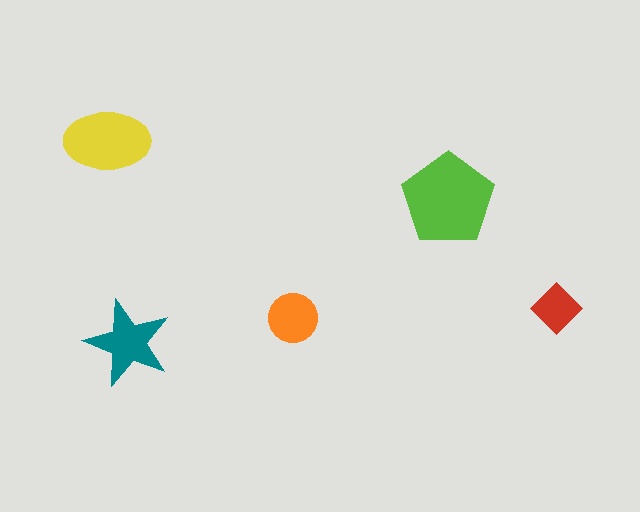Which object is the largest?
The lime pentagon.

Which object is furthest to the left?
The yellow ellipse is leftmost.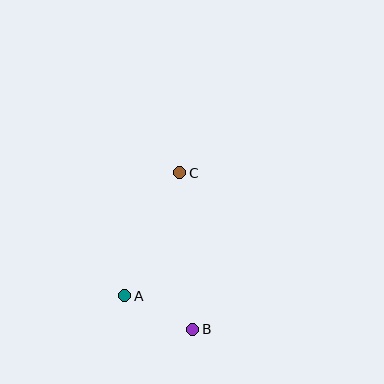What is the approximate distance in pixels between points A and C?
The distance between A and C is approximately 134 pixels.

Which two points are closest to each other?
Points A and B are closest to each other.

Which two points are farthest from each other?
Points B and C are farthest from each other.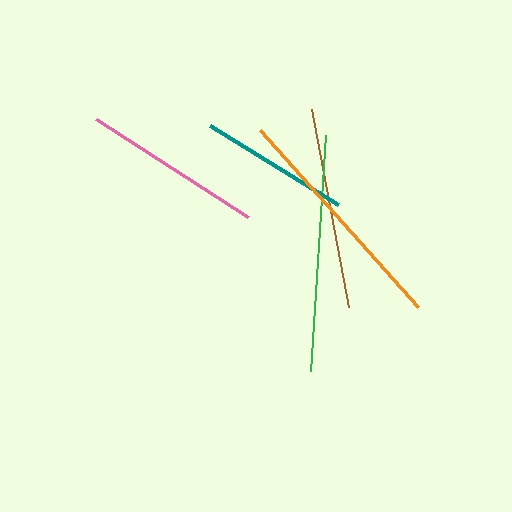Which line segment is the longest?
The orange line is the longest at approximately 237 pixels.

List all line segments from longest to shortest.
From longest to shortest: orange, green, brown, pink, teal.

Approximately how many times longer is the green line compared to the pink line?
The green line is approximately 1.3 times the length of the pink line.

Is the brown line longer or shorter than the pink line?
The brown line is longer than the pink line.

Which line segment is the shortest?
The teal line is the shortest at approximately 150 pixels.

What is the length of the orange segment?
The orange segment is approximately 237 pixels long.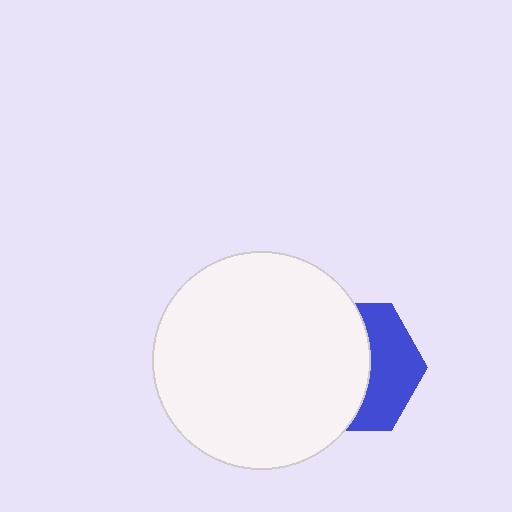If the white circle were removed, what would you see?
You would see the complete blue hexagon.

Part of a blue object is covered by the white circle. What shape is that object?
It is a hexagon.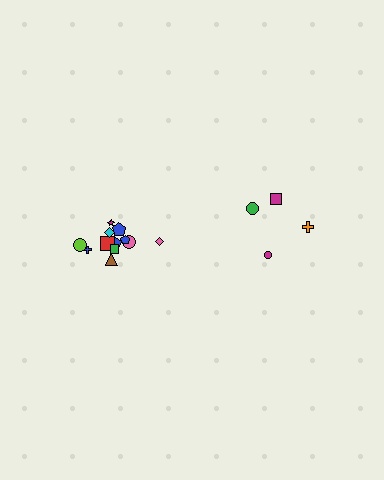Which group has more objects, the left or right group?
The left group.